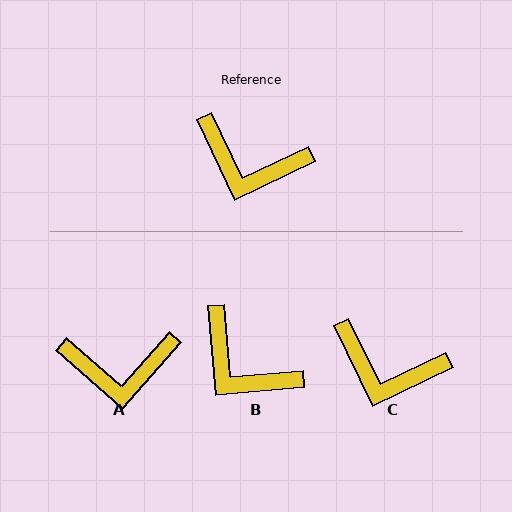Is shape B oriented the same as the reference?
No, it is off by about 21 degrees.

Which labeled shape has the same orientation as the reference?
C.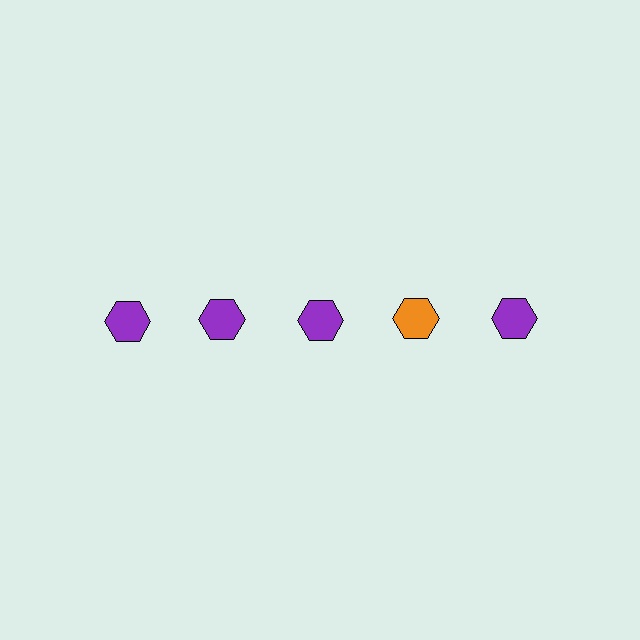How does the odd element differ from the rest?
It has a different color: orange instead of purple.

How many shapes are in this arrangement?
There are 5 shapes arranged in a grid pattern.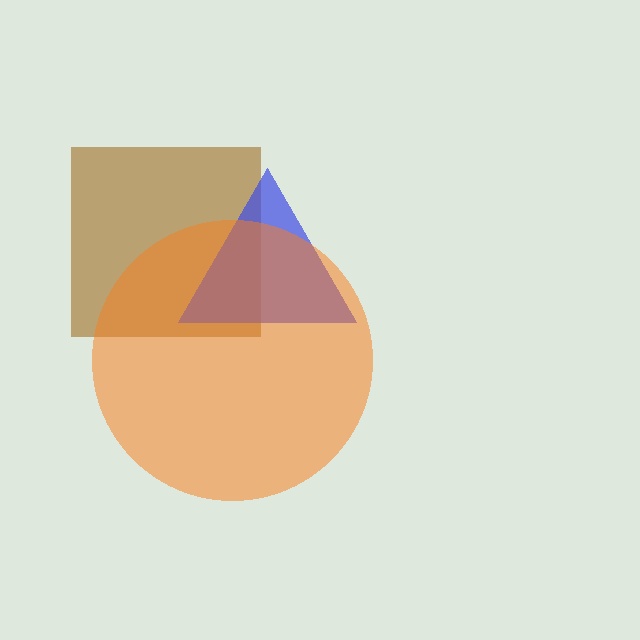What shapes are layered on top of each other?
The layered shapes are: a brown square, a blue triangle, an orange circle.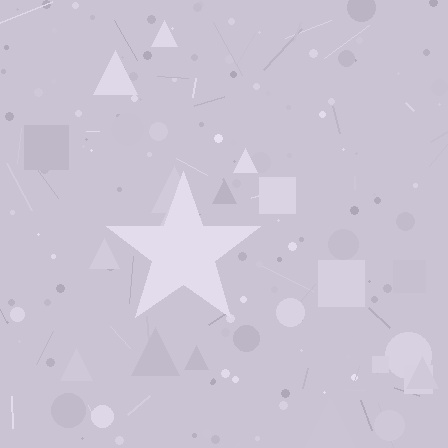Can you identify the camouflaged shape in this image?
The camouflaged shape is a star.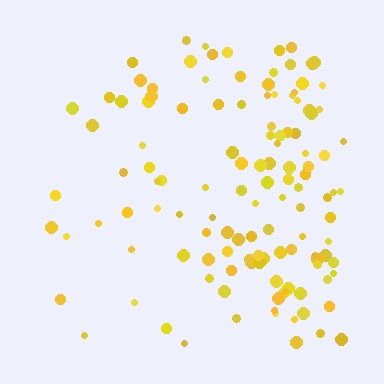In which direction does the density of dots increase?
From left to right, with the right side densest.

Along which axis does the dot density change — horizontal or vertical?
Horizontal.